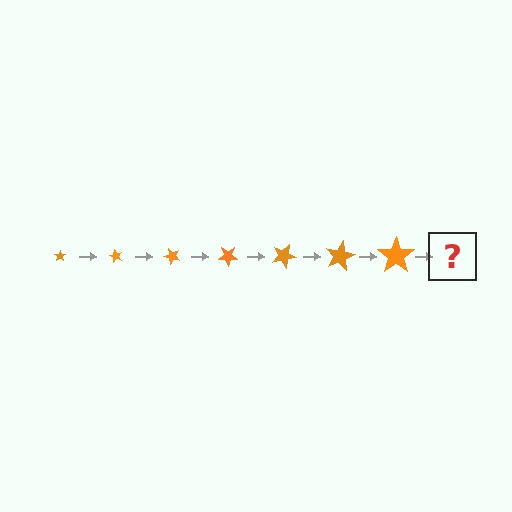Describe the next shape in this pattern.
It should be a star, larger than the previous one and rotated 420 degrees from the start.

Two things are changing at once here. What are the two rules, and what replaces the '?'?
The two rules are that the star grows larger each step and it rotates 60 degrees each step. The '?' should be a star, larger than the previous one and rotated 420 degrees from the start.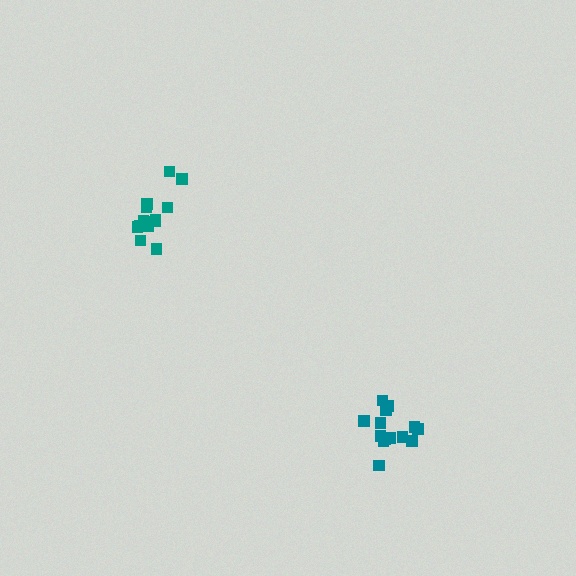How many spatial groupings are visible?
There are 2 spatial groupings.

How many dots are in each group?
Group 1: 14 dots, Group 2: 14 dots (28 total).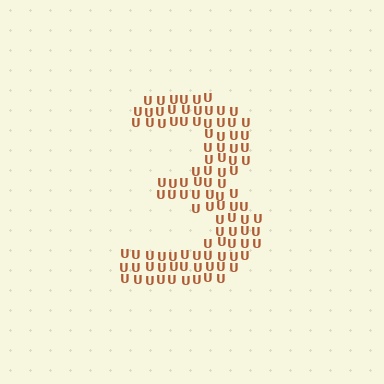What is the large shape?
The large shape is the digit 3.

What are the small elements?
The small elements are letter U's.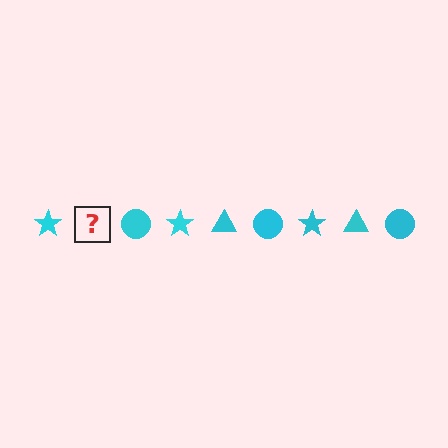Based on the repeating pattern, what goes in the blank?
The blank should be a cyan triangle.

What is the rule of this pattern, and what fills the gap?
The rule is that the pattern cycles through star, triangle, circle shapes in cyan. The gap should be filled with a cyan triangle.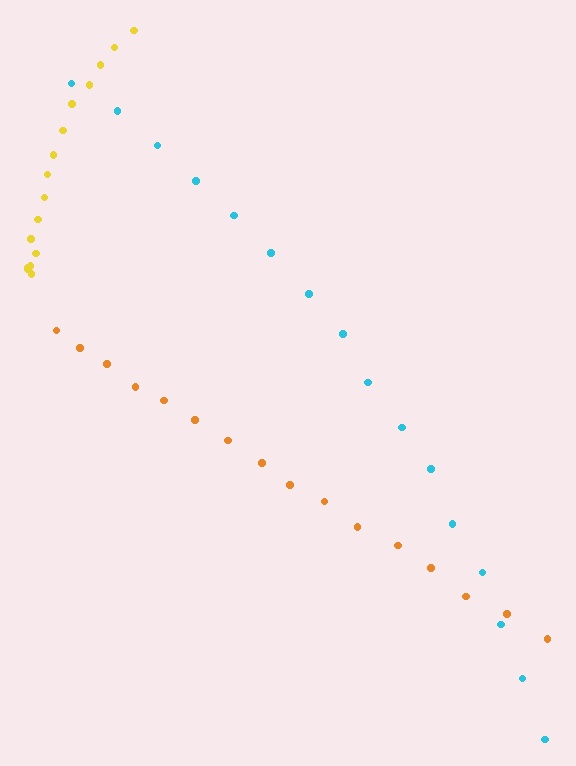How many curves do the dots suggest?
There are 3 distinct paths.